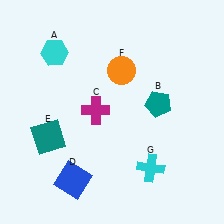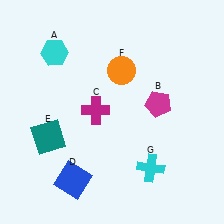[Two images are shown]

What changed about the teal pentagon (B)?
In Image 1, B is teal. In Image 2, it changed to magenta.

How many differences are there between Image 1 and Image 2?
There is 1 difference between the two images.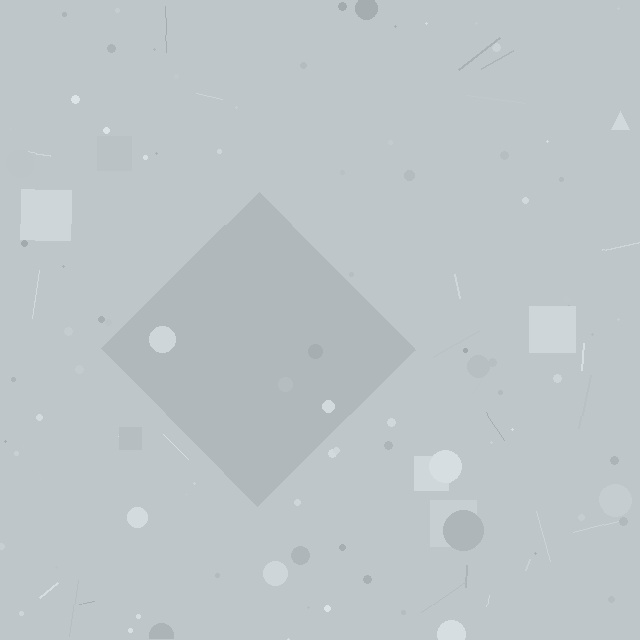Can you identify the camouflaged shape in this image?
The camouflaged shape is a diamond.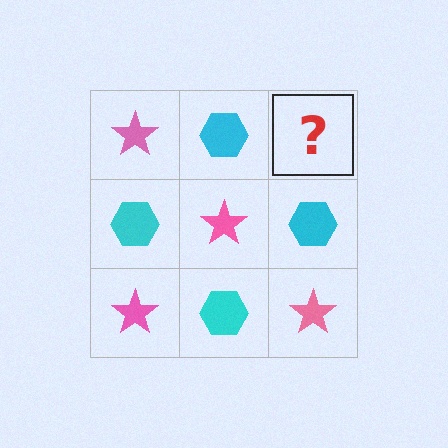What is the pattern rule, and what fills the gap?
The rule is that it alternates pink star and cyan hexagon in a checkerboard pattern. The gap should be filled with a pink star.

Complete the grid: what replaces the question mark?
The question mark should be replaced with a pink star.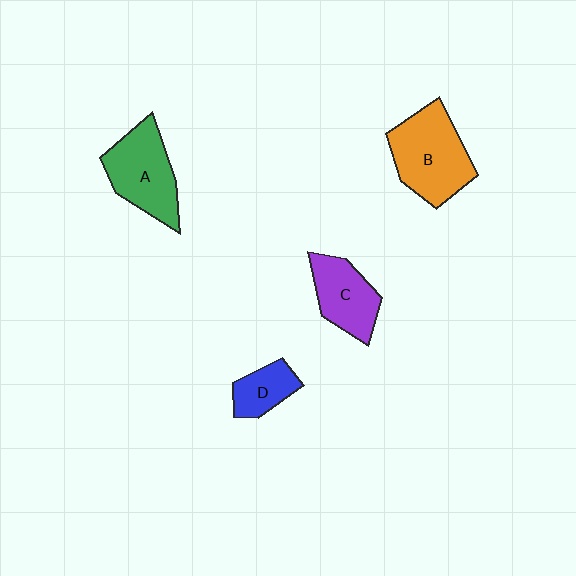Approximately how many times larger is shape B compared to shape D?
Approximately 2.2 times.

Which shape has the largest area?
Shape B (orange).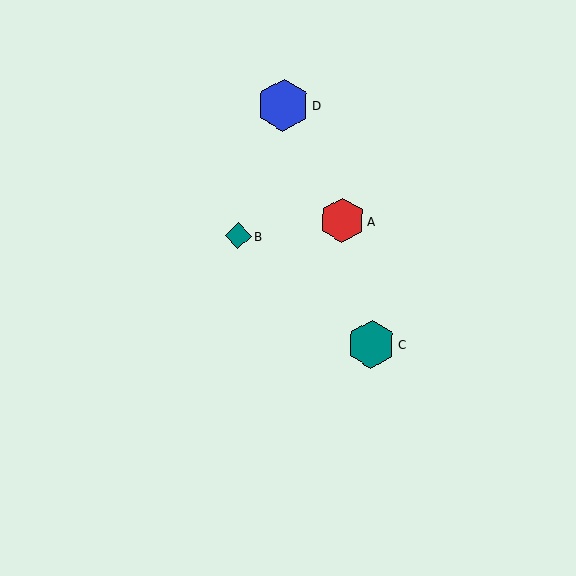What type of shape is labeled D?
Shape D is a blue hexagon.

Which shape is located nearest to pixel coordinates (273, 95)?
The blue hexagon (labeled D) at (284, 105) is nearest to that location.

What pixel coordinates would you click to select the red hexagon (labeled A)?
Click at (342, 220) to select the red hexagon A.